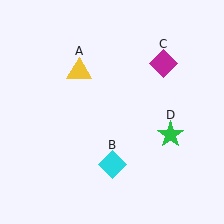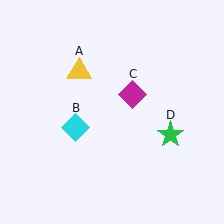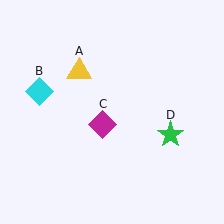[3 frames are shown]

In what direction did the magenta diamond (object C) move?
The magenta diamond (object C) moved down and to the left.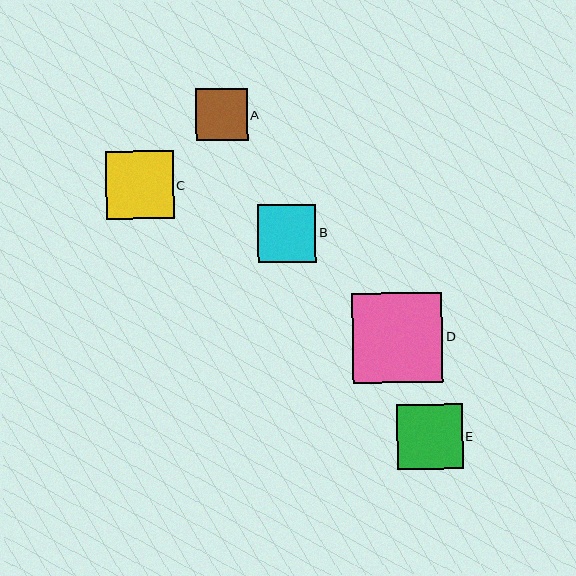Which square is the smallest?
Square A is the smallest with a size of approximately 52 pixels.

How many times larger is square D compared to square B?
Square D is approximately 1.5 times the size of square B.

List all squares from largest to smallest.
From largest to smallest: D, C, E, B, A.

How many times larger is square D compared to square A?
Square D is approximately 1.7 times the size of square A.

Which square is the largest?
Square D is the largest with a size of approximately 90 pixels.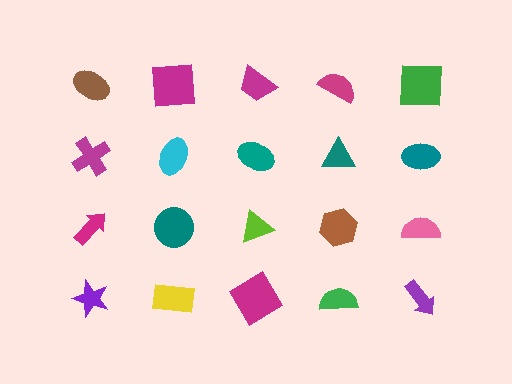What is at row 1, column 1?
A brown ellipse.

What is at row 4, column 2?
A yellow rectangle.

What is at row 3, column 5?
A pink semicircle.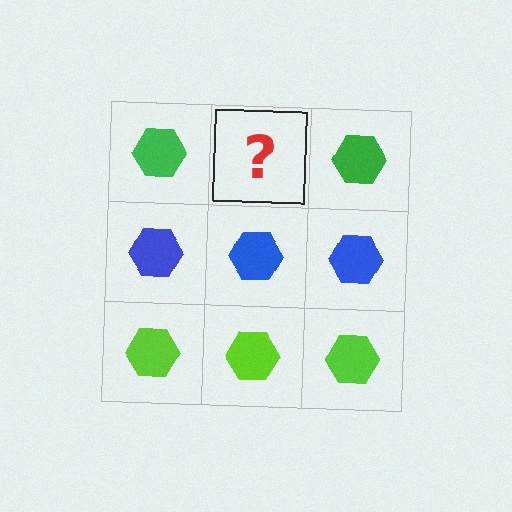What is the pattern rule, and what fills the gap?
The rule is that each row has a consistent color. The gap should be filled with a green hexagon.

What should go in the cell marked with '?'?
The missing cell should contain a green hexagon.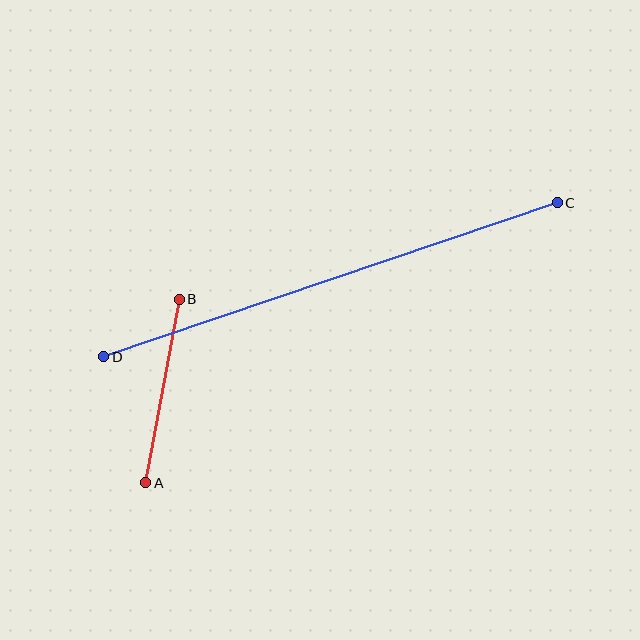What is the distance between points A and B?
The distance is approximately 187 pixels.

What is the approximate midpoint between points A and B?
The midpoint is at approximately (162, 391) pixels.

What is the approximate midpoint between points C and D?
The midpoint is at approximately (330, 280) pixels.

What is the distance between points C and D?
The distance is approximately 479 pixels.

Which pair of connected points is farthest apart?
Points C and D are farthest apart.